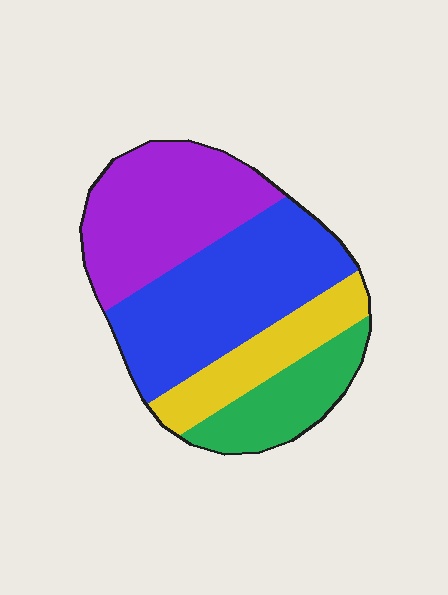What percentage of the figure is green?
Green covers 16% of the figure.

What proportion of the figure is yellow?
Yellow takes up less than a quarter of the figure.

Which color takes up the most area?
Blue, at roughly 35%.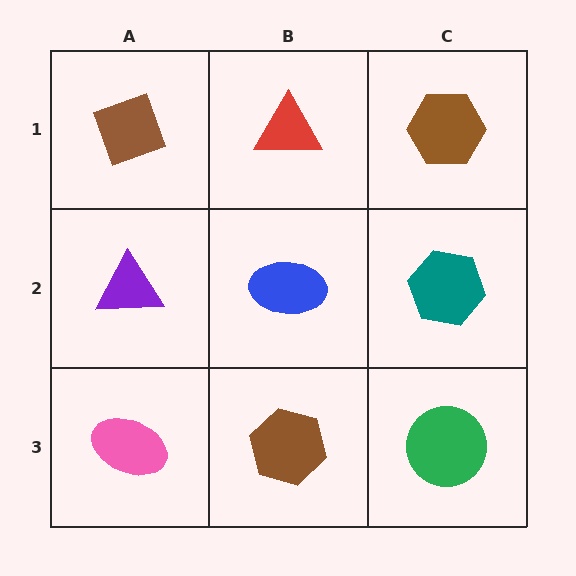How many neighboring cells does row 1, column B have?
3.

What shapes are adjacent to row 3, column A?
A purple triangle (row 2, column A), a brown hexagon (row 3, column B).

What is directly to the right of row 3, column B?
A green circle.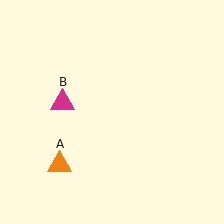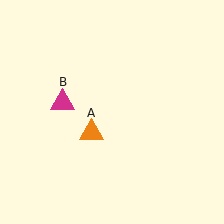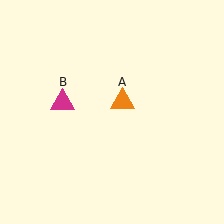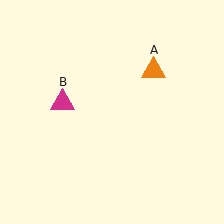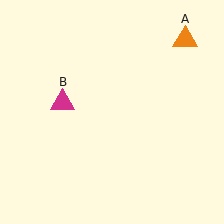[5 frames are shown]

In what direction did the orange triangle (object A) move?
The orange triangle (object A) moved up and to the right.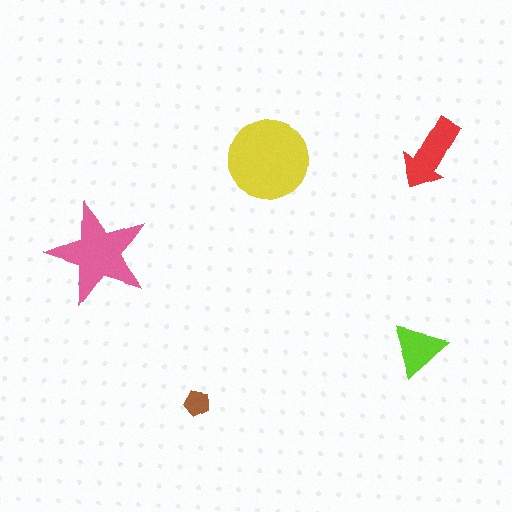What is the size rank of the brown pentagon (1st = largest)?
5th.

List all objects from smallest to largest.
The brown pentagon, the lime triangle, the red arrow, the pink star, the yellow circle.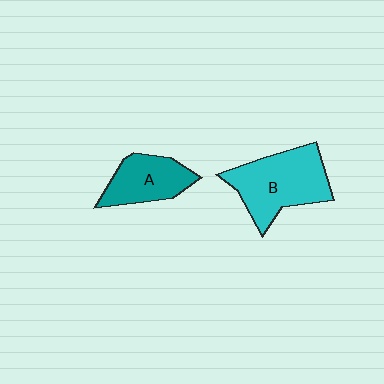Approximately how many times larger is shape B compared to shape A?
Approximately 1.5 times.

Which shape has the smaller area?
Shape A (teal).